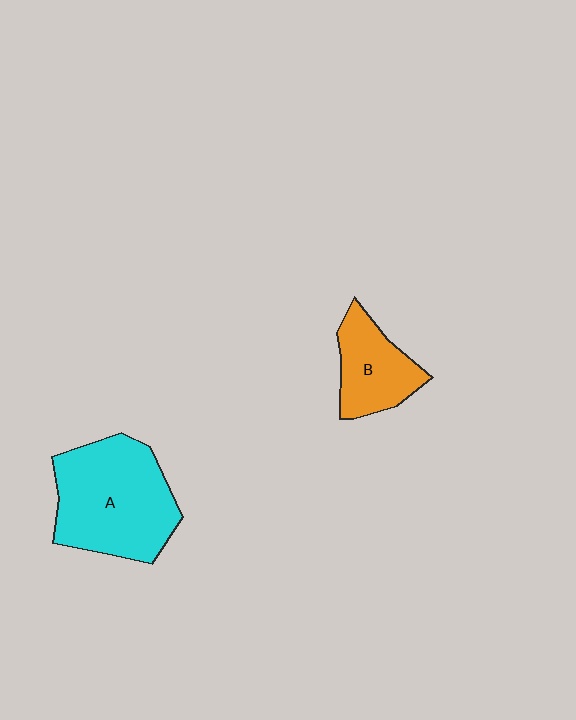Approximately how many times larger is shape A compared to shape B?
Approximately 1.9 times.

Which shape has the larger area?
Shape A (cyan).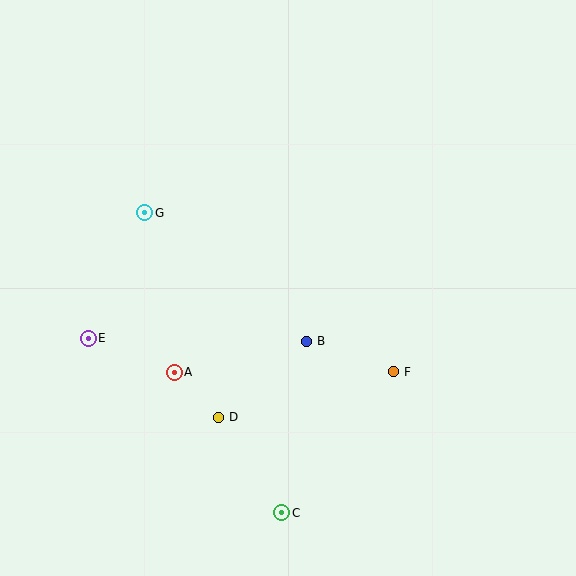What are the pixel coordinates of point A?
Point A is at (174, 372).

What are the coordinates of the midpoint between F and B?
The midpoint between F and B is at (350, 357).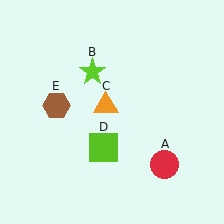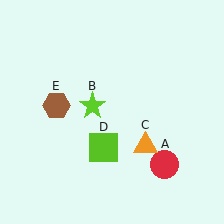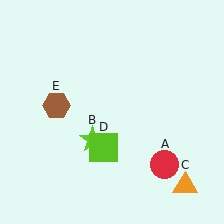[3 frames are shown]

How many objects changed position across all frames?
2 objects changed position: lime star (object B), orange triangle (object C).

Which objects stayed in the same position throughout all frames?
Red circle (object A) and lime square (object D) and brown hexagon (object E) remained stationary.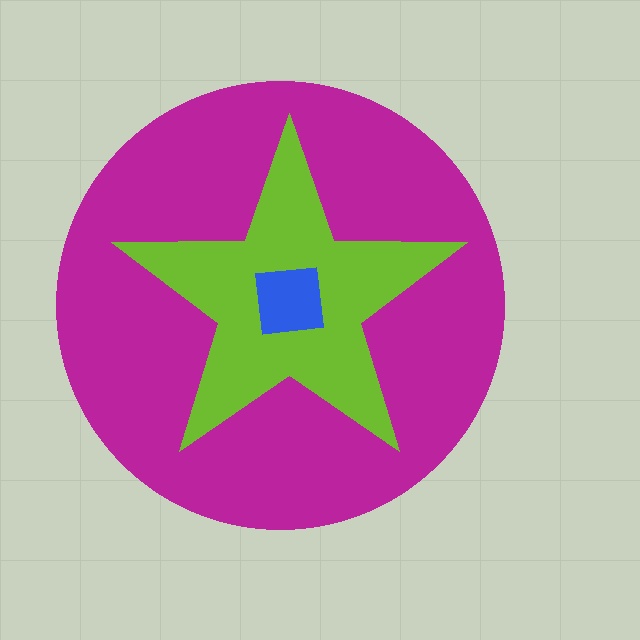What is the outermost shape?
The magenta circle.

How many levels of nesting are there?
3.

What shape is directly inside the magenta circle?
The lime star.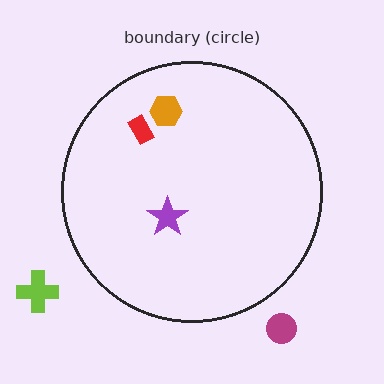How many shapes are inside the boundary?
3 inside, 2 outside.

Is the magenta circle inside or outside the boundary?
Outside.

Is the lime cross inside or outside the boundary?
Outside.